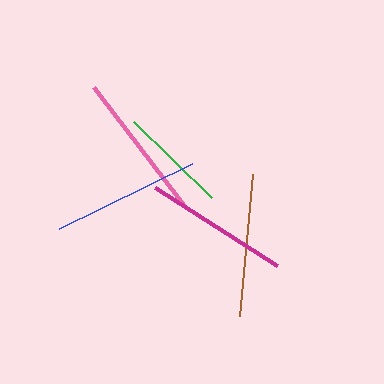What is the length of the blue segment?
The blue segment is approximately 148 pixels long.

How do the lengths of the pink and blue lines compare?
The pink and blue lines are approximately the same length.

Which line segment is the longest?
The pink line is the longest at approximately 149 pixels.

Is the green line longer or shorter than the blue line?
The blue line is longer than the green line.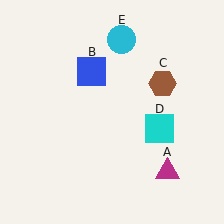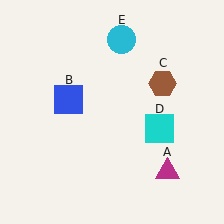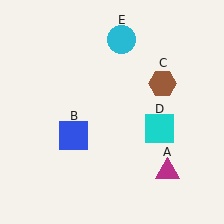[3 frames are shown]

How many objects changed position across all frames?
1 object changed position: blue square (object B).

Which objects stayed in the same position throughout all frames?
Magenta triangle (object A) and brown hexagon (object C) and cyan square (object D) and cyan circle (object E) remained stationary.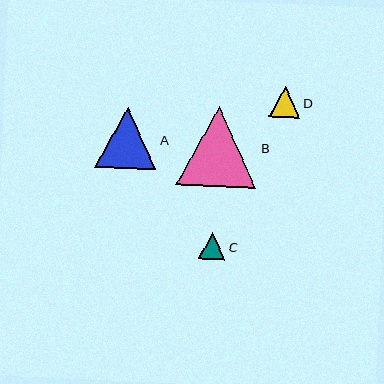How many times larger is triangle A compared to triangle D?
Triangle A is approximately 2.0 times the size of triangle D.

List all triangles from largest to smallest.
From largest to smallest: B, A, D, C.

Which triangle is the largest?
Triangle B is the largest with a size of approximately 80 pixels.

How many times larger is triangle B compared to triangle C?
Triangle B is approximately 3.0 times the size of triangle C.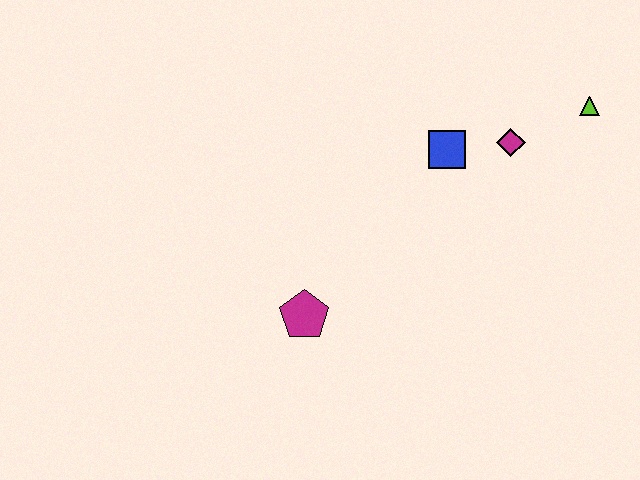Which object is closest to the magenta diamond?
The blue square is closest to the magenta diamond.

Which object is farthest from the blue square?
The magenta pentagon is farthest from the blue square.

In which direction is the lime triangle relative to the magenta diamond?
The lime triangle is to the right of the magenta diamond.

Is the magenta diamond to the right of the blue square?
Yes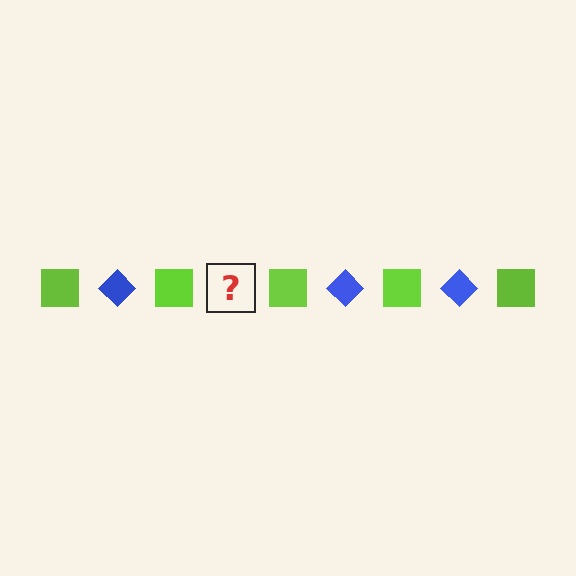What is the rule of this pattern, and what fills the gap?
The rule is that the pattern alternates between lime square and blue diamond. The gap should be filled with a blue diamond.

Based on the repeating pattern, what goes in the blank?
The blank should be a blue diamond.